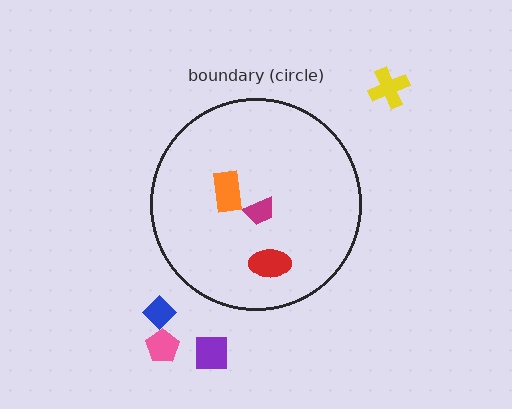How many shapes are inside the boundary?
3 inside, 4 outside.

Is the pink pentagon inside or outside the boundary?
Outside.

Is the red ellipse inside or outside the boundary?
Inside.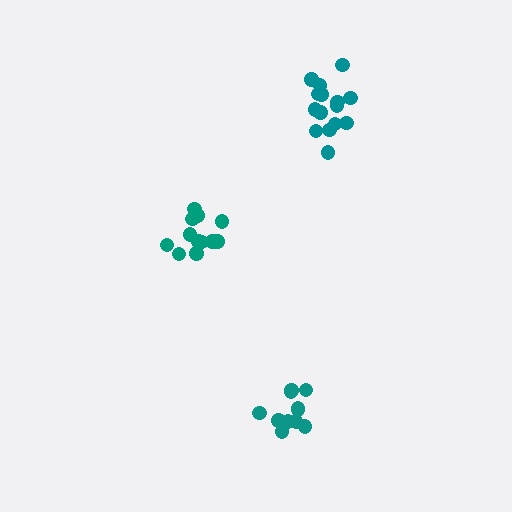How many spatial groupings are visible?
There are 3 spatial groupings.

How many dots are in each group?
Group 1: 12 dots, Group 2: 15 dots, Group 3: 11 dots (38 total).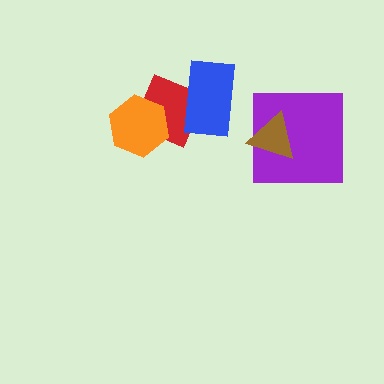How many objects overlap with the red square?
2 objects overlap with the red square.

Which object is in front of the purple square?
The brown triangle is in front of the purple square.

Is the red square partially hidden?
Yes, it is partially covered by another shape.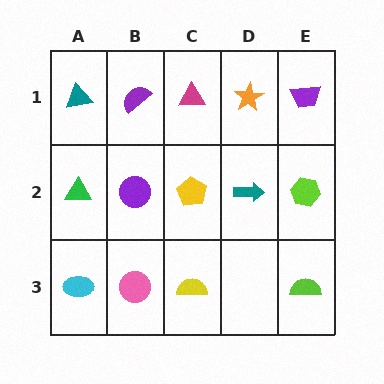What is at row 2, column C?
A yellow pentagon.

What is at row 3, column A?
A cyan ellipse.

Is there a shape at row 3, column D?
No, that cell is empty.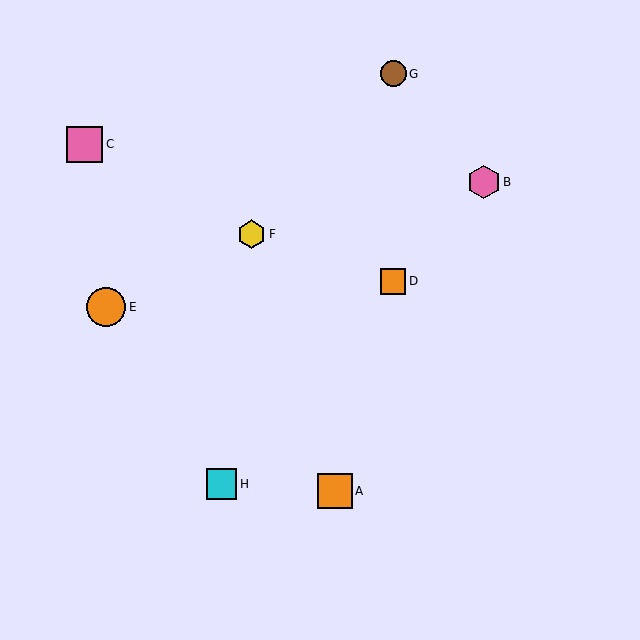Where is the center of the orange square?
The center of the orange square is at (393, 281).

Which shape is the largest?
The orange circle (labeled E) is the largest.